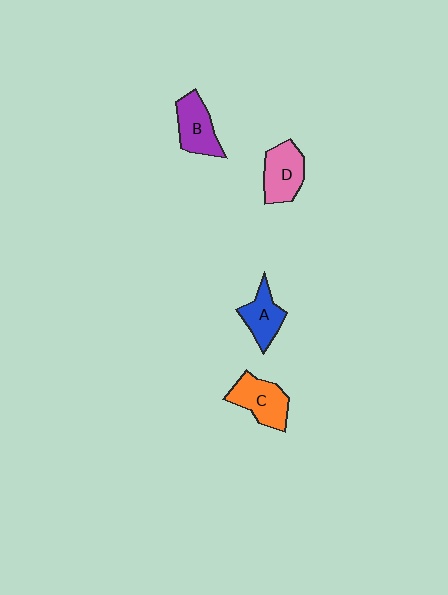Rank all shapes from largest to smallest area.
From largest to smallest: C (orange), D (pink), B (purple), A (blue).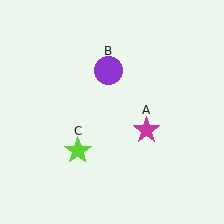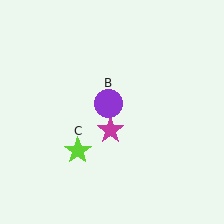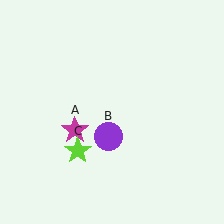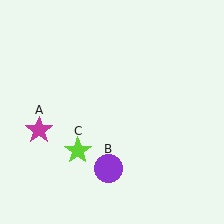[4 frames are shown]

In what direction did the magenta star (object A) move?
The magenta star (object A) moved left.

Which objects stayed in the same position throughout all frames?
Lime star (object C) remained stationary.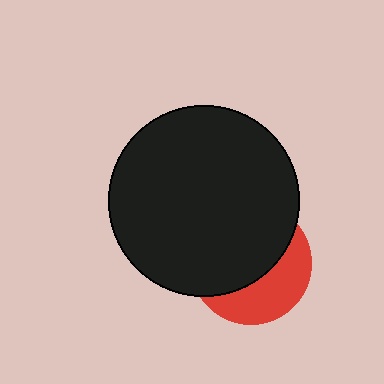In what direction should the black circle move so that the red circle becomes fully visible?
The black circle should move toward the upper-left. That is the shortest direction to clear the overlap and leave the red circle fully visible.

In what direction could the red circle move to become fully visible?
The red circle could move toward the lower-right. That would shift it out from behind the black circle entirely.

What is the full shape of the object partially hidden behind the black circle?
The partially hidden object is a red circle.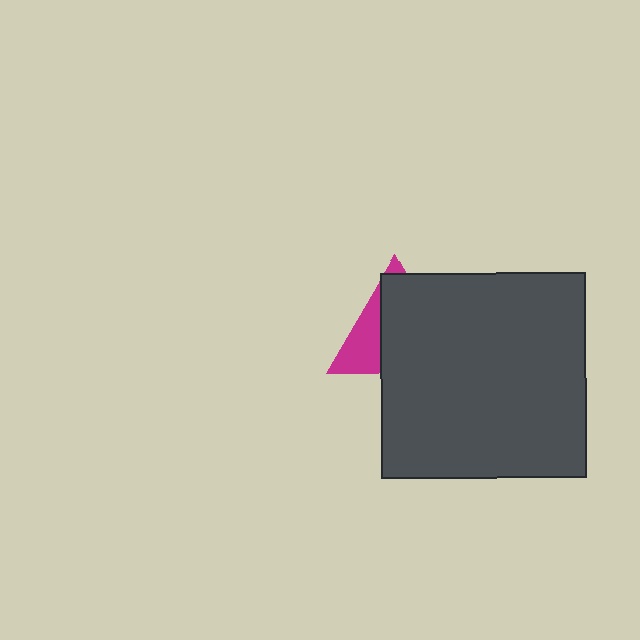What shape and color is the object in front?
The object in front is a dark gray square.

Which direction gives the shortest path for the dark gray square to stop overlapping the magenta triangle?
Moving right gives the shortest separation.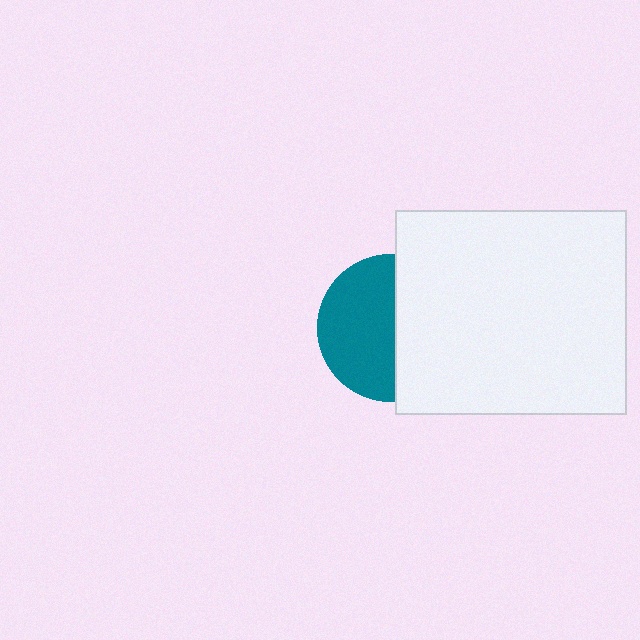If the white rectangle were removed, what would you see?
You would see the complete teal circle.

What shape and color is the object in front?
The object in front is a white rectangle.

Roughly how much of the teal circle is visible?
About half of it is visible (roughly 54%).